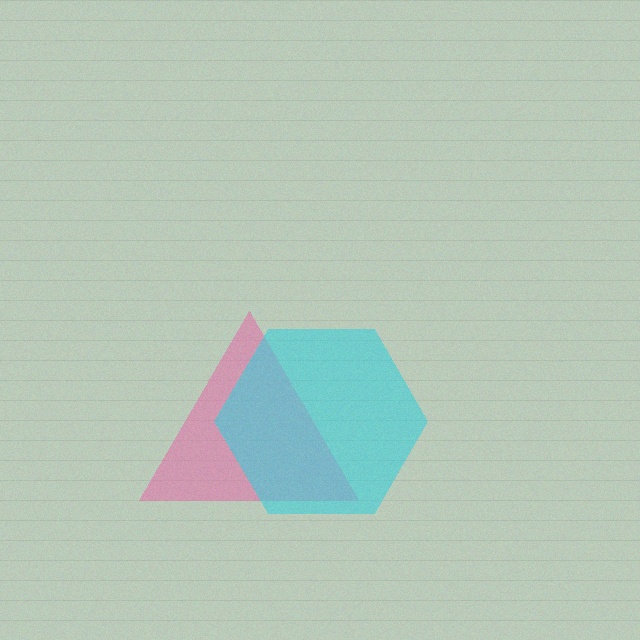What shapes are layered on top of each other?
The layered shapes are: a pink triangle, a cyan hexagon.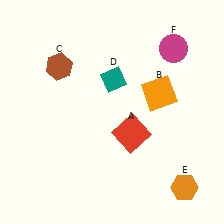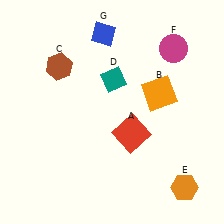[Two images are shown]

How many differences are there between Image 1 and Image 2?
There is 1 difference between the two images.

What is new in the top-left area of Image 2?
A blue diamond (G) was added in the top-left area of Image 2.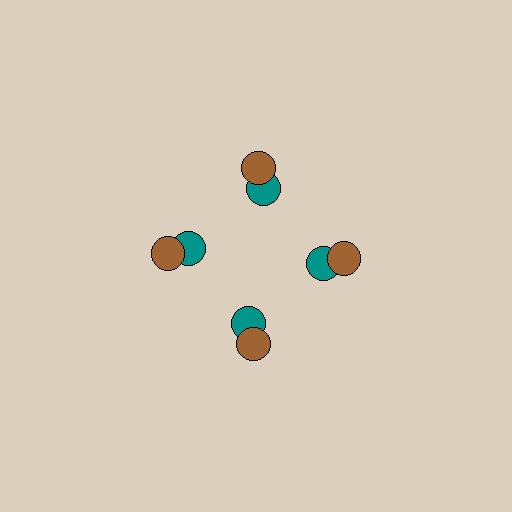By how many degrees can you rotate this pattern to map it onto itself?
The pattern maps onto itself every 90 degrees of rotation.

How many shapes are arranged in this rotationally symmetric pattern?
There are 8 shapes, arranged in 4 groups of 2.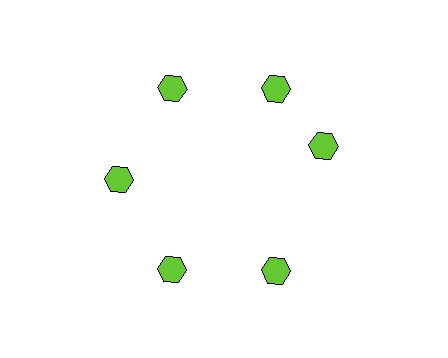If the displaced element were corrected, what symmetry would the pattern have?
It would have 6-fold rotational symmetry — the pattern would map onto itself every 60 degrees.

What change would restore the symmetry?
The symmetry would be restored by rotating it back into even spacing with its neighbors so that all 6 hexagons sit at equal angles and equal distance from the center.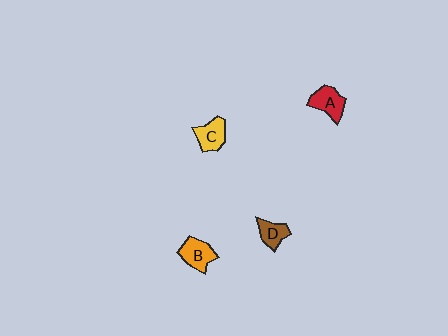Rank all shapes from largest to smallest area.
From largest to smallest: B (orange), A (red), C (yellow), D (brown).